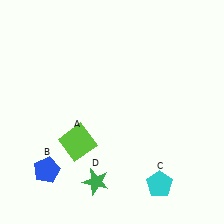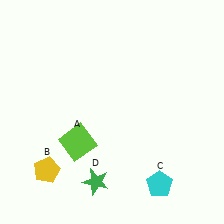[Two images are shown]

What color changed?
The pentagon (B) changed from blue in Image 1 to yellow in Image 2.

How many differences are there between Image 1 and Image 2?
There is 1 difference between the two images.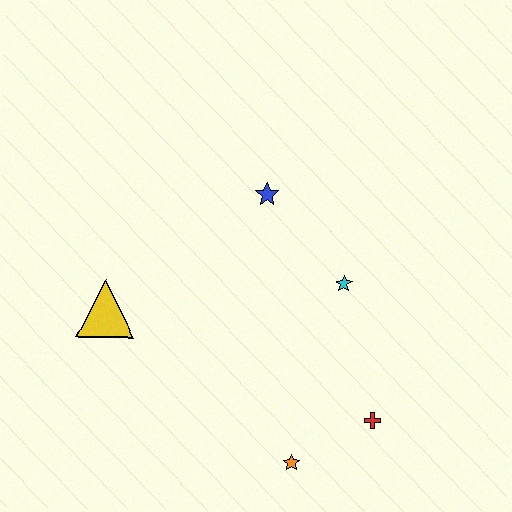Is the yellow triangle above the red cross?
Yes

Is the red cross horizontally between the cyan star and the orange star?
No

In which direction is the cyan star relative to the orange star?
The cyan star is above the orange star.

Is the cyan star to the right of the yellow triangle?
Yes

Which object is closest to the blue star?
The cyan star is closest to the blue star.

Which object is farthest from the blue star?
The orange star is farthest from the blue star.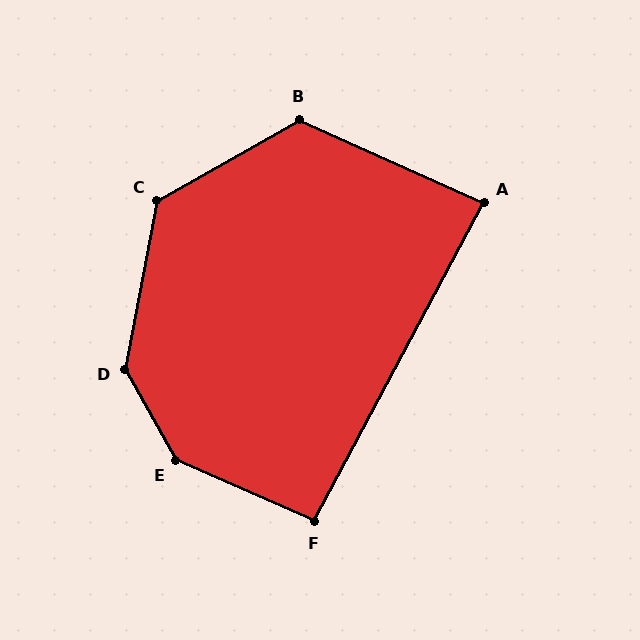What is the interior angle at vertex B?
Approximately 126 degrees (obtuse).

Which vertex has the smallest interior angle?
A, at approximately 86 degrees.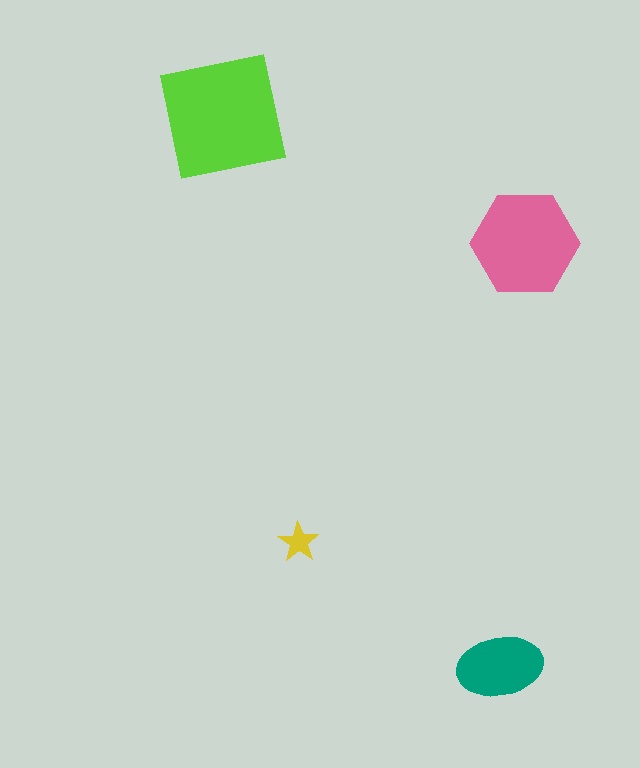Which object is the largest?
The lime square.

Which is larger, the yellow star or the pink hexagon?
The pink hexagon.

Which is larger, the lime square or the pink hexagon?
The lime square.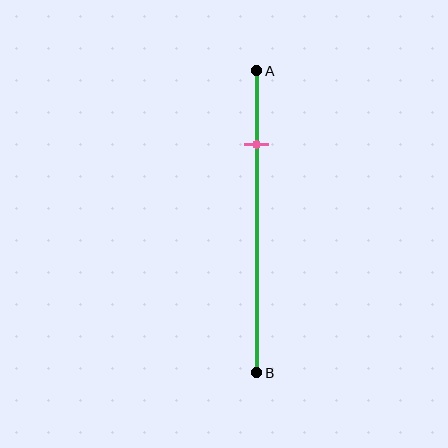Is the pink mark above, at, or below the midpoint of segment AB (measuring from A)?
The pink mark is above the midpoint of segment AB.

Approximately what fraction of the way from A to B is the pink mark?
The pink mark is approximately 25% of the way from A to B.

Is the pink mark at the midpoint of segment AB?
No, the mark is at about 25% from A, not at the 50% midpoint.